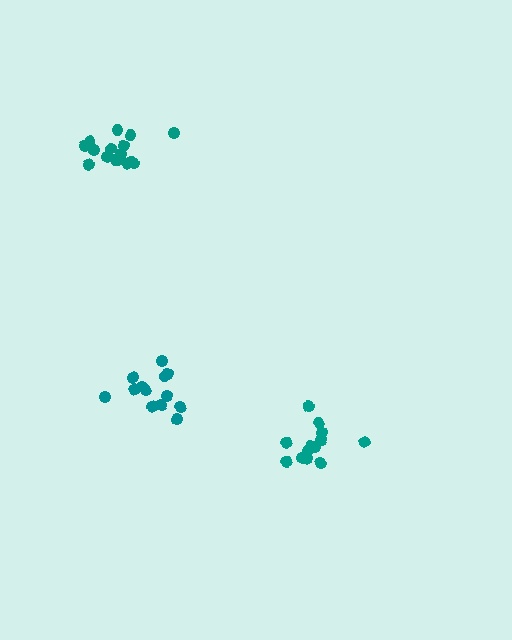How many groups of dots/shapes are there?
There are 3 groups.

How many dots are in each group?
Group 1: 13 dots, Group 2: 13 dots, Group 3: 16 dots (42 total).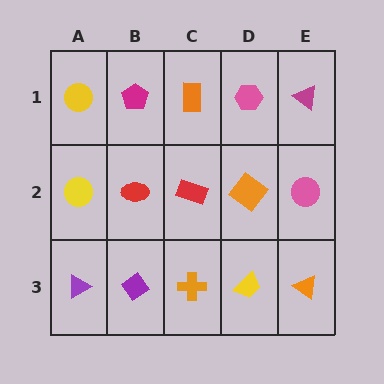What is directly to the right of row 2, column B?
A red rectangle.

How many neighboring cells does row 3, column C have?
3.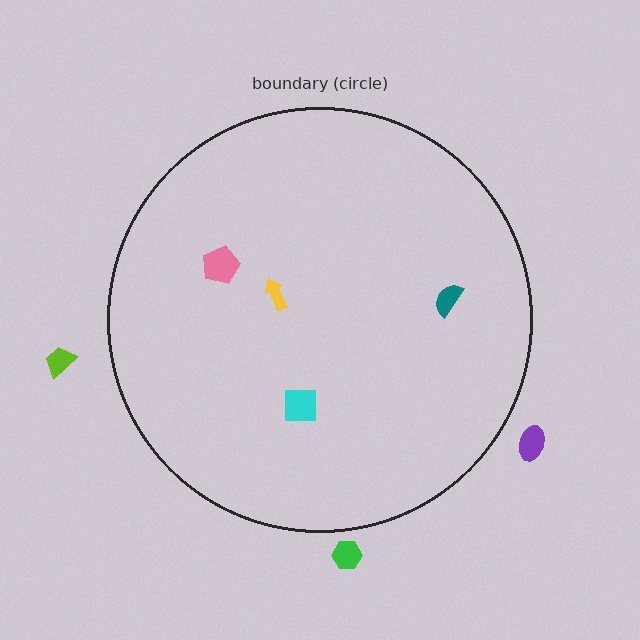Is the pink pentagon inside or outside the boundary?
Inside.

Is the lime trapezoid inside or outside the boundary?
Outside.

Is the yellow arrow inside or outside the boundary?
Inside.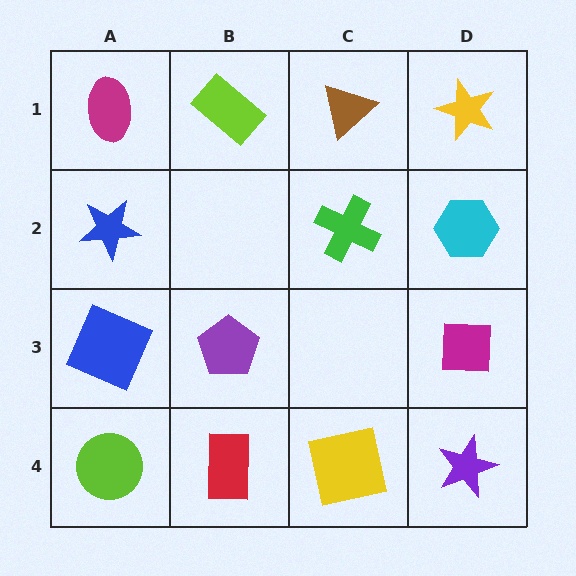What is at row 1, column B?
A lime rectangle.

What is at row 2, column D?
A cyan hexagon.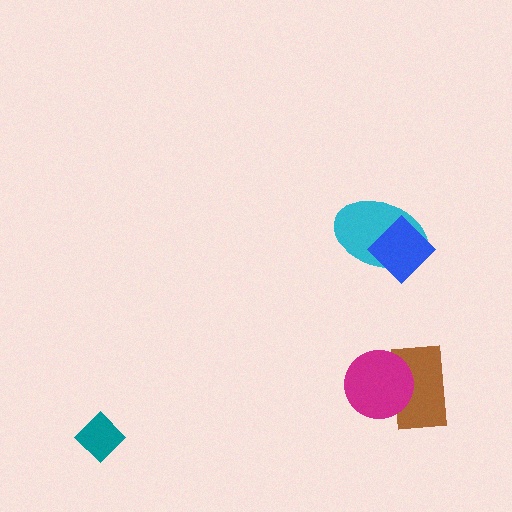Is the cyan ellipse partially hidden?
Yes, it is partially covered by another shape.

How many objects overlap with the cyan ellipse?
1 object overlaps with the cyan ellipse.